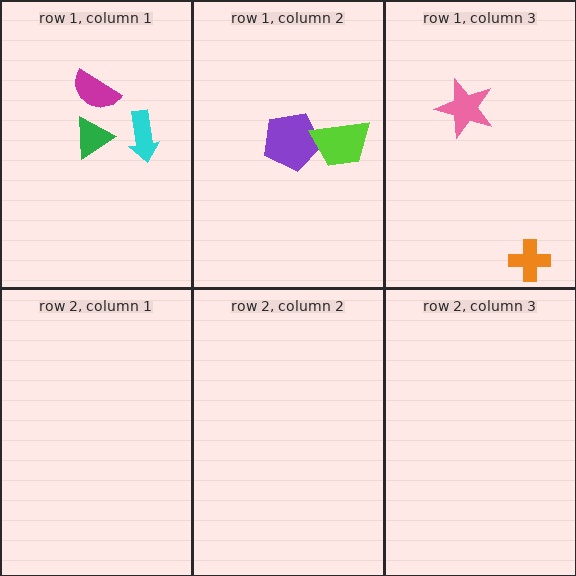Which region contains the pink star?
The row 1, column 3 region.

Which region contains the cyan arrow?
The row 1, column 1 region.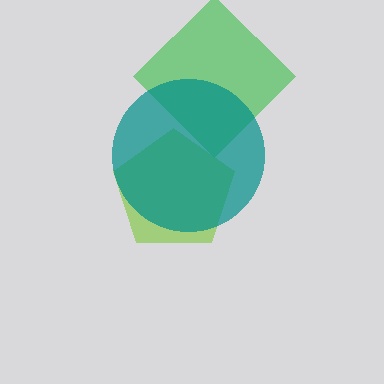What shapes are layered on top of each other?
The layered shapes are: a green diamond, a lime pentagon, a teal circle.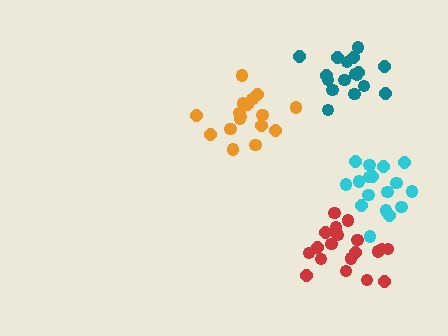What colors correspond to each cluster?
The clusters are colored: orange, cyan, teal, red.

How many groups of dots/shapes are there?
There are 4 groups.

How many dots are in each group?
Group 1: 17 dots, Group 2: 17 dots, Group 3: 17 dots, Group 4: 19 dots (70 total).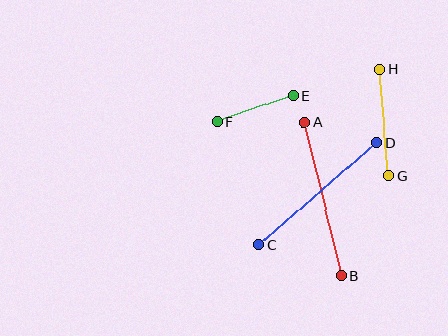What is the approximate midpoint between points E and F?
The midpoint is at approximately (255, 109) pixels.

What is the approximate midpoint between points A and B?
The midpoint is at approximately (322, 199) pixels.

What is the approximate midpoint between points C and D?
The midpoint is at approximately (318, 194) pixels.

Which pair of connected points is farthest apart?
Points A and B are farthest apart.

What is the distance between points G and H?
The distance is approximately 107 pixels.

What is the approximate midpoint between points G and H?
The midpoint is at approximately (384, 122) pixels.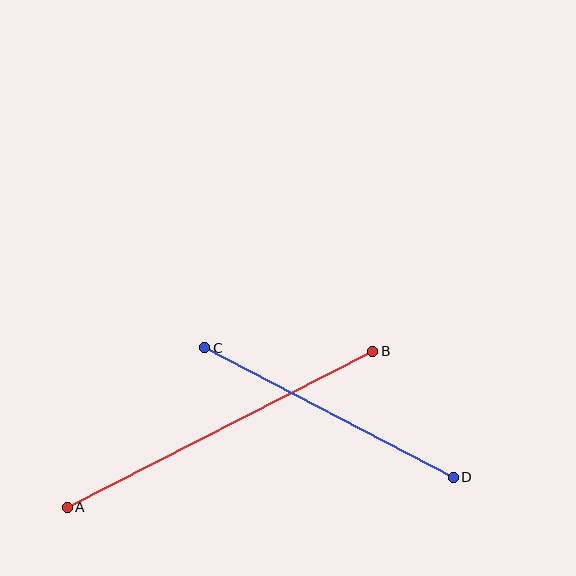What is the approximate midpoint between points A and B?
The midpoint is at approximately (220, 429) pixels.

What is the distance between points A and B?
The distance is approximately 343 pixels.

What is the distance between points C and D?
The distance is approximately 280 pixels.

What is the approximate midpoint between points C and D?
The midpoint is at approximately (329, 412) pixels.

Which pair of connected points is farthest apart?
Points A and B are farthest apart.